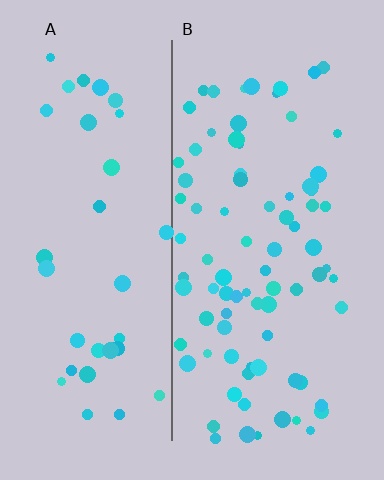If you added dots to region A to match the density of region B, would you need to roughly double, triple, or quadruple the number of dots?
Approximately double.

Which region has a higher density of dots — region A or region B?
B (the right).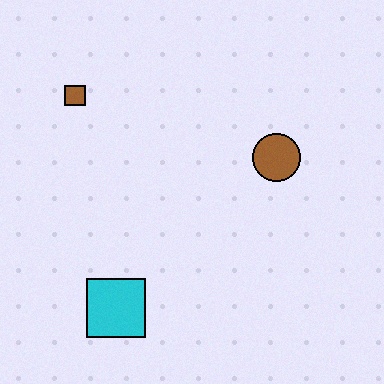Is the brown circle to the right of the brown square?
Yes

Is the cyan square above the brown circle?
No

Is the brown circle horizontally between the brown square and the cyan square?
No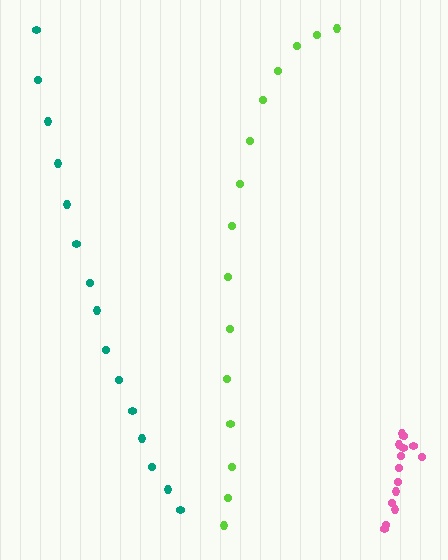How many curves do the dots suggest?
There are 3 distinct paths.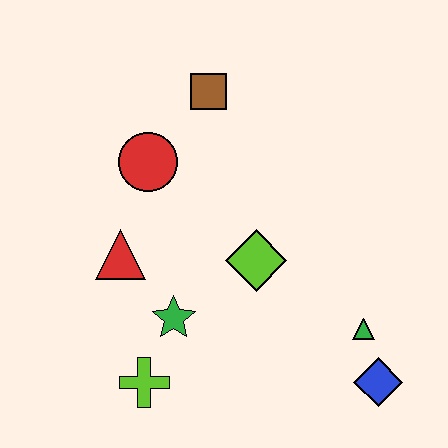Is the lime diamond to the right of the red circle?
Yes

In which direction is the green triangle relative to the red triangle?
The green triangle is to the right of the red triangle.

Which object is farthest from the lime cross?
The brown square is farthest from the lime cross.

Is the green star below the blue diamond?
No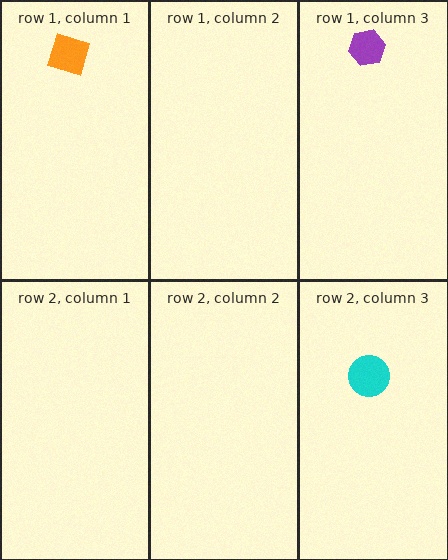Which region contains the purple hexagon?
The row 1, column 3 region.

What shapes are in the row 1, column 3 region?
The purple hexagon.